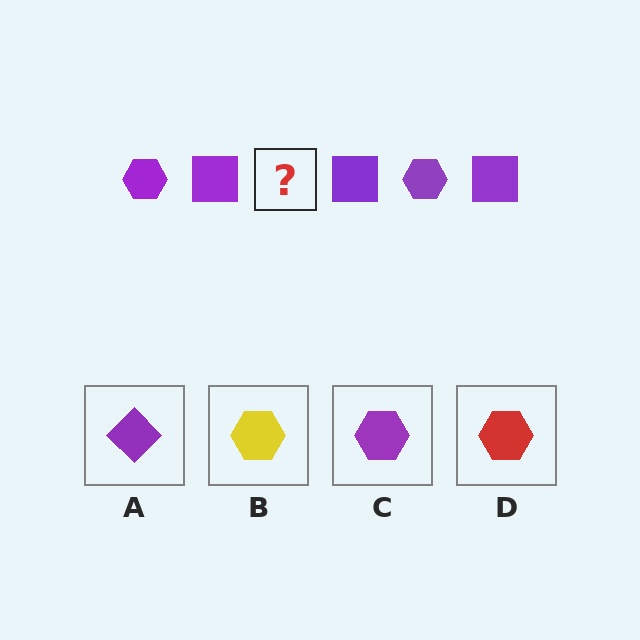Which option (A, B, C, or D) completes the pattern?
C.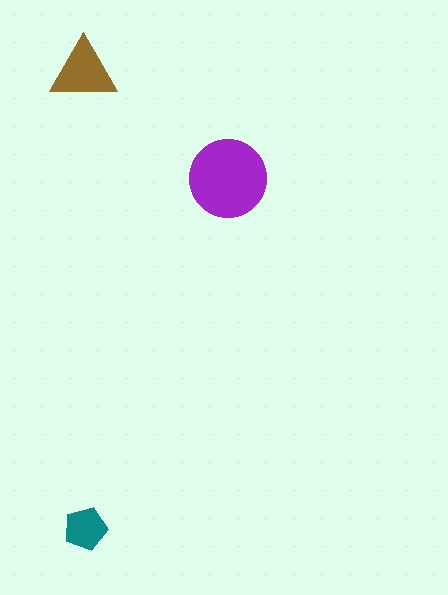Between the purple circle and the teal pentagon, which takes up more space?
The purple circle.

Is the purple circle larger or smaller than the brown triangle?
Larger.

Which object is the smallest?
The teal pentagon.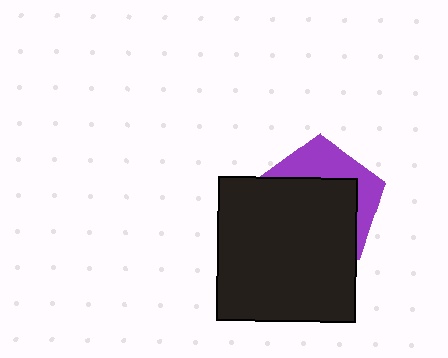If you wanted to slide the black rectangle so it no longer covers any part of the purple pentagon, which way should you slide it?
Slide it down — that is the most direct way to separate the two shapes.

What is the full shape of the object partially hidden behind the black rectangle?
The partially hidden object is a purple pentagon.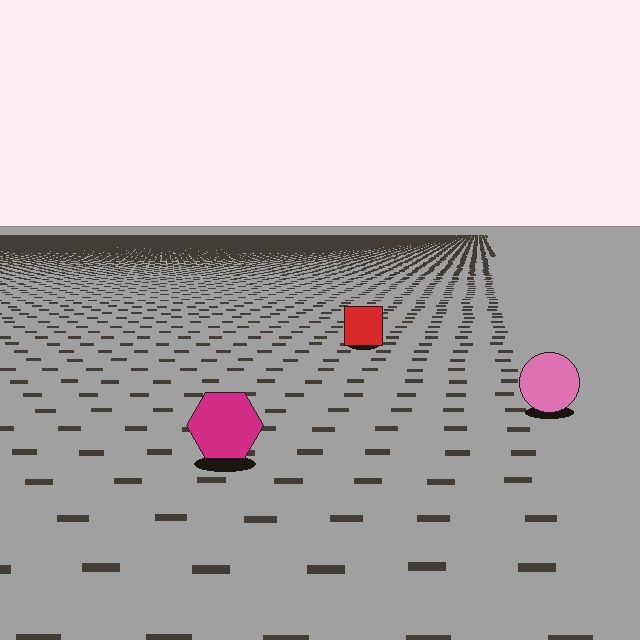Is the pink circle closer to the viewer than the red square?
Yes. The pink circle is closer — you can tell from the texture gradient: the ground texture is coarser near it.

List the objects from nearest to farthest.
From nearest to farthest: the magenta hexagon, the pink circle, the red square.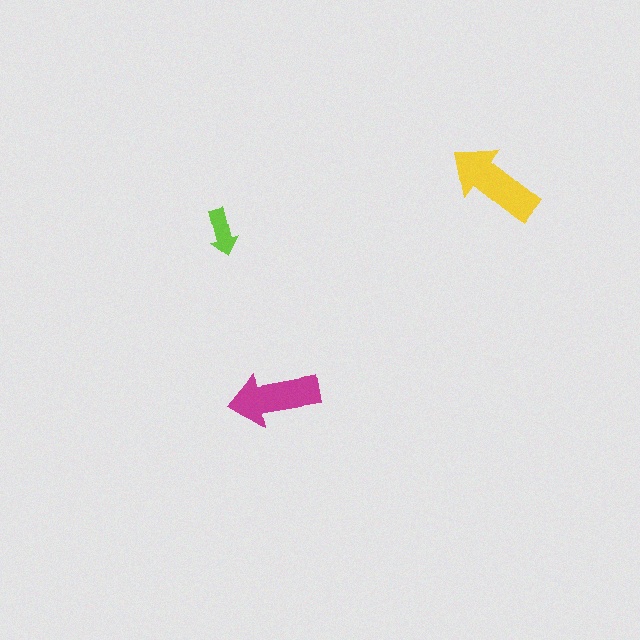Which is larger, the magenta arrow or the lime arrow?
The magenta one.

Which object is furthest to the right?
The yellow arrow is rightmost.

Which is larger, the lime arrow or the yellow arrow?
The yellow one.